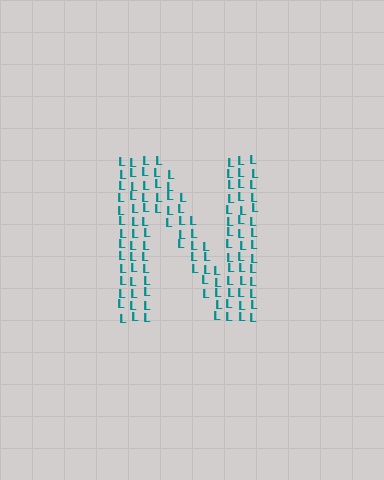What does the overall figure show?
The overall figure shows the letter N.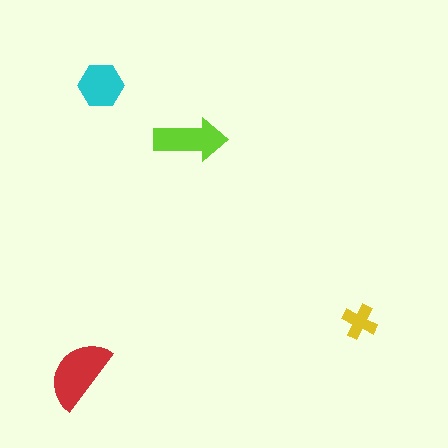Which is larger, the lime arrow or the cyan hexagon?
The lime arrow.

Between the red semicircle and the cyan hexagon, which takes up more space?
The red semicircle.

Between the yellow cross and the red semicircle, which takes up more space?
The red semicircle.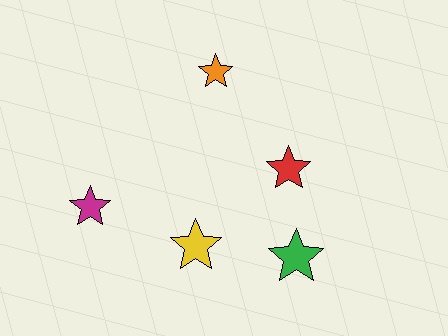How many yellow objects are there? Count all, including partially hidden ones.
There is 1 yellow object.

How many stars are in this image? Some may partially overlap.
There are 5 stars.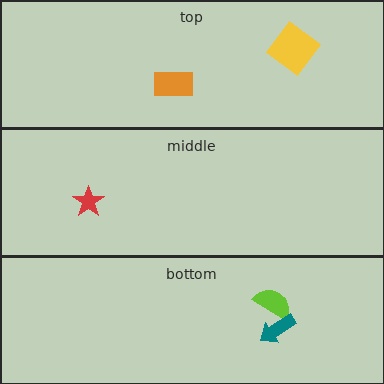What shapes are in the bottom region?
The lime semicircle, the teal arrow.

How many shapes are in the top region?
2.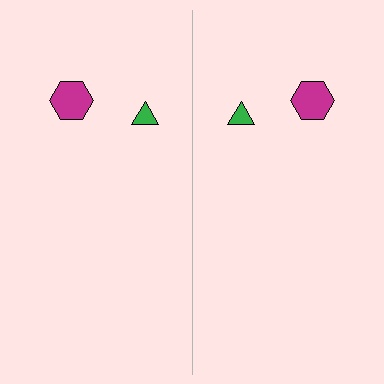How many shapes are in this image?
There are 4 shapes in this image.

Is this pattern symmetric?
Yes, this pattern has bilateral (reflection) symmetry.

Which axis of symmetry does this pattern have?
The pattern has a vertical axis of symmetry running through the center of the image.